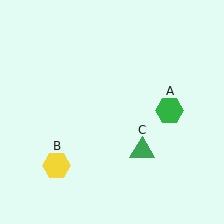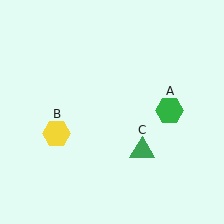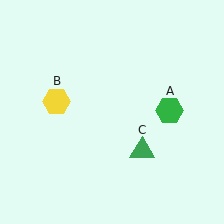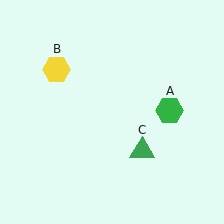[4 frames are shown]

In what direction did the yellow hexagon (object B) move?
The yellow hexagon (object B) moved up.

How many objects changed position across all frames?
1 object changed position: yellow hexagon (object B).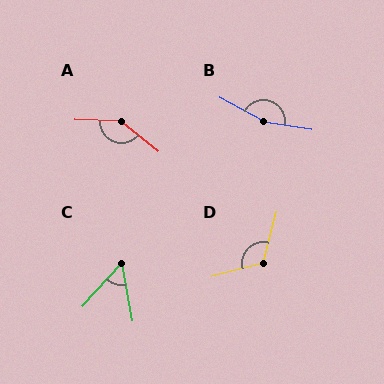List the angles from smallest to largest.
C (53°), D (119°), A (143°), B (161°).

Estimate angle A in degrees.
Approximately 143 degrees.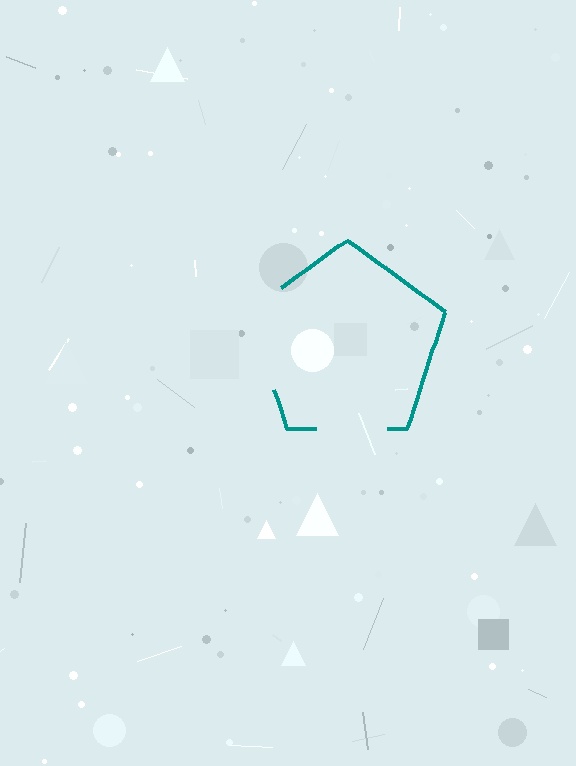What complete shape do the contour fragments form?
The contour fragments form a pentagon.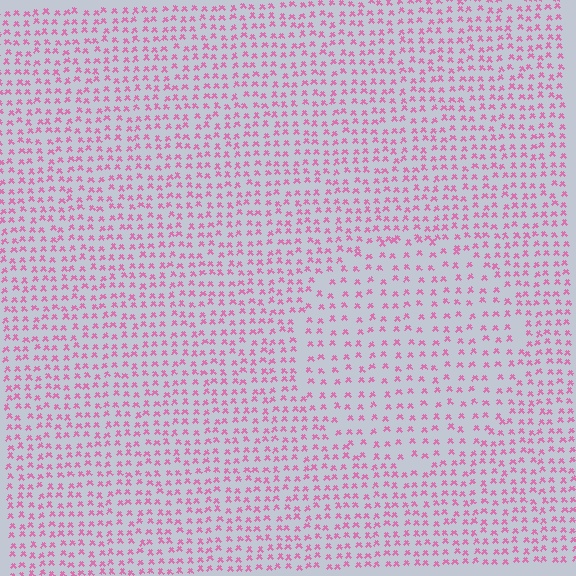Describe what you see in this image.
The image contains small pink elements arranged at two different densities. A circle-shaped region is visible where the elements are less densely packed than the surrounding area.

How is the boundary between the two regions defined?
The boundary is defined by a change in element density (approximately 1.6x ratio). All elements are the same color, size, and shape.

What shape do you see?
I see a circle.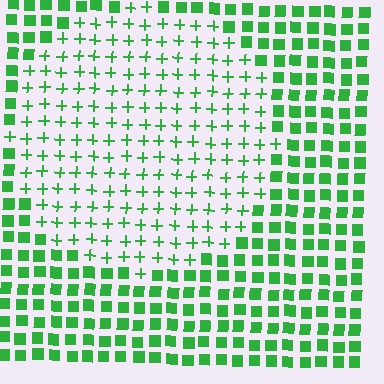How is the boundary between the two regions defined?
The boundary is defined by a change in element shape: plus signs inside vs. squares outside. All elements share the same color and spacing.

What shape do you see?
I see a circle.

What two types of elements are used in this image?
The image uses plus signs inside the circle region and squares outside it.